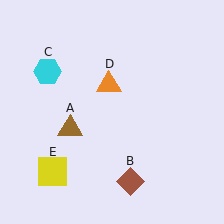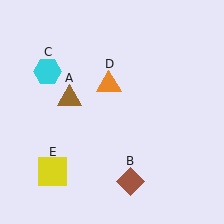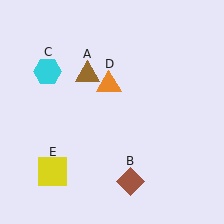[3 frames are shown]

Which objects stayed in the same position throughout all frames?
Brown diamond (object B) and cyan hexagon (object C) and orange triangle (object D) and yellow square (object E) remained stationary.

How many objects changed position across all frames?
1 object changed position: brown triangle (object A).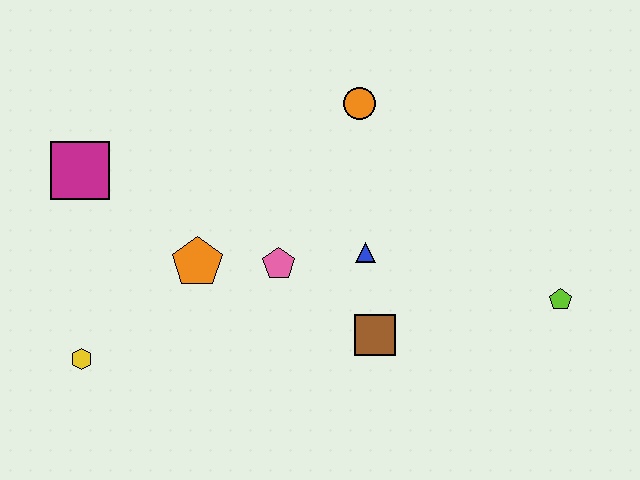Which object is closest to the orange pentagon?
The pink pentagon is closest to the orange pentagon.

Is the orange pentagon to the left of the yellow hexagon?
No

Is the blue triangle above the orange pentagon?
Yes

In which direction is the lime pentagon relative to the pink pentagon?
The lime pentagon is to the right of the pink pentagon.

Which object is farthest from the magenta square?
The lime pentagon is farthest from the magenta square.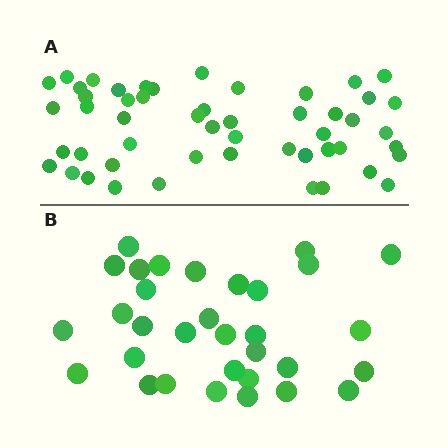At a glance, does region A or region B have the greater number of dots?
Region A (the top region) has more dots.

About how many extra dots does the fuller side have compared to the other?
Region A has approximately 20 more dots than region B.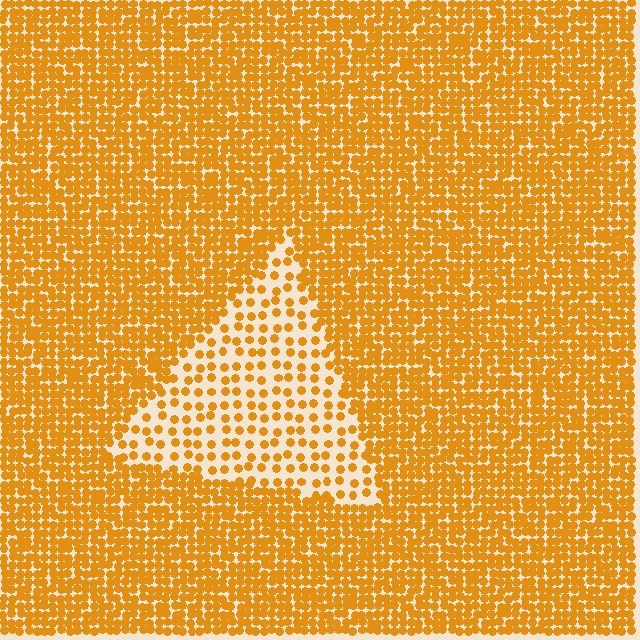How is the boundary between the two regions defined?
The boundary is defined by a change in element density (approximately 2.5x ratio). All elements are the same color, size, and shape.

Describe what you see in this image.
The image contains small orange elements arranged at two different densities. A triangle-shaped region is visible where the elements are less densely packed than the surrounding area.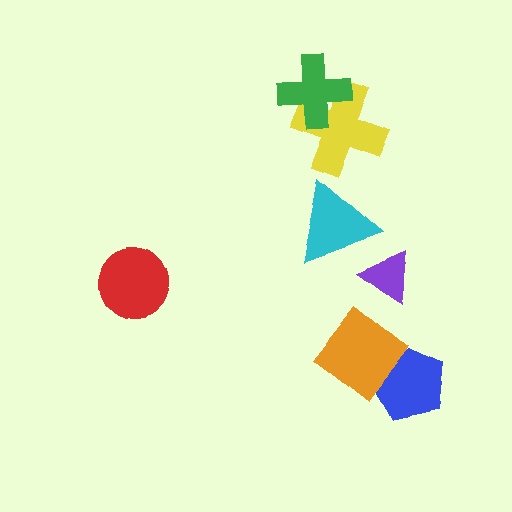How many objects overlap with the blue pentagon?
1 object overlaps with the blue pentagon.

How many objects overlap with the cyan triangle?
0 objects overlap with the cyan triangle.